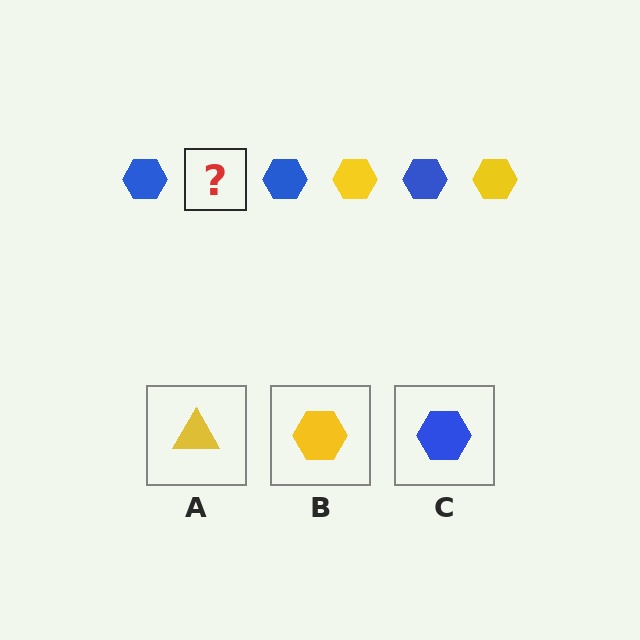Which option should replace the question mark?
Option B.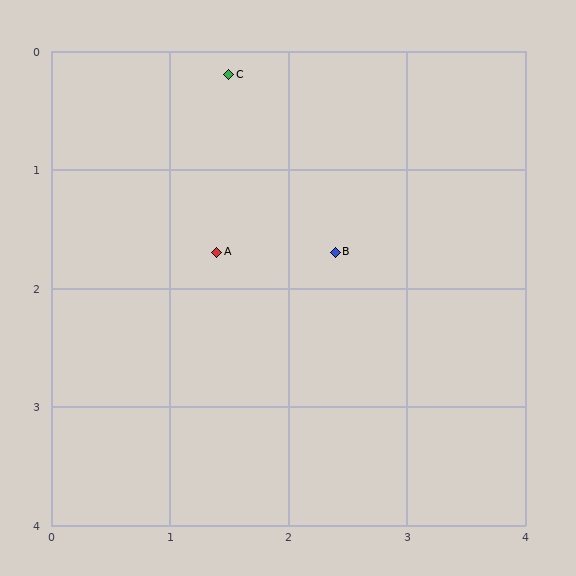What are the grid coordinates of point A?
Point A is at approximately (1.4, 1.7).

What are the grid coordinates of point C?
Point C is at approximately (1.5, 0.2).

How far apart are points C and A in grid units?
Points C and A are about 1.5 grid units apart.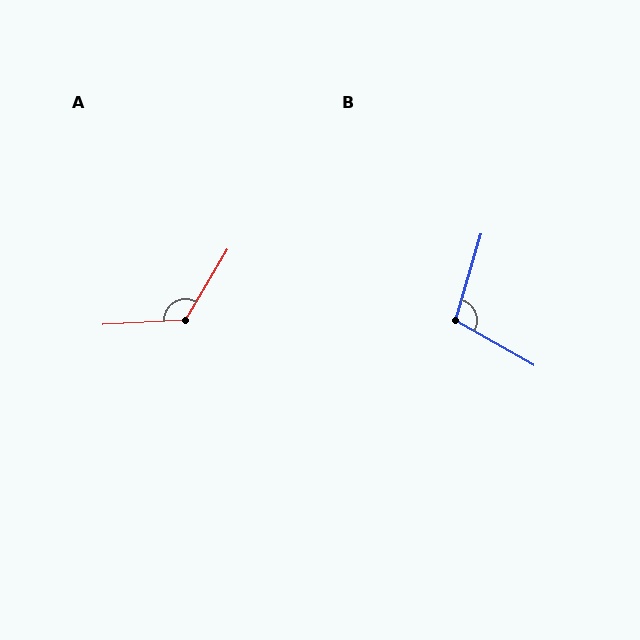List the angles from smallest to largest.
B (103°), A (124°).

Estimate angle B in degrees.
Approximately 103 degrees.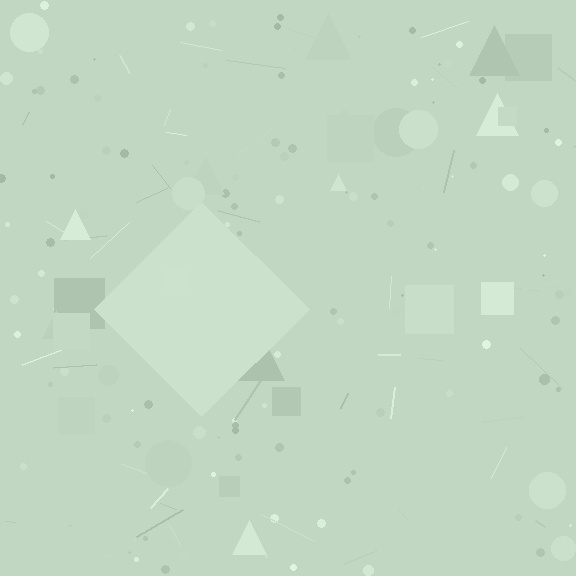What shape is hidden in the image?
A diamond is hidden in the image.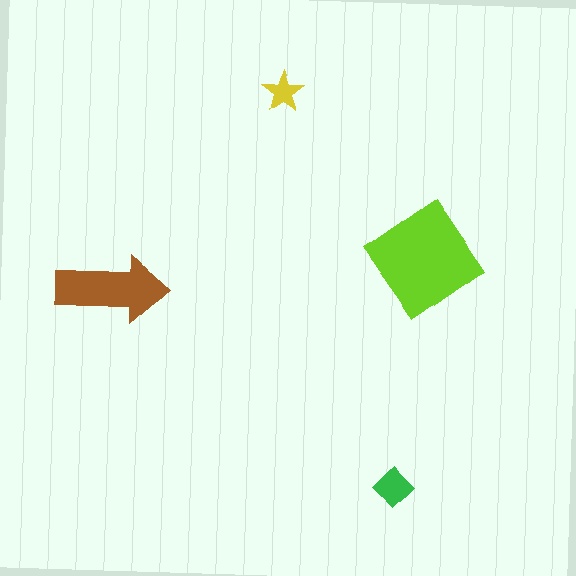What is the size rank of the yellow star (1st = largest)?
4th.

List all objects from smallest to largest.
The yellow star, the green diamond, the brown arrow, the lime diamond.